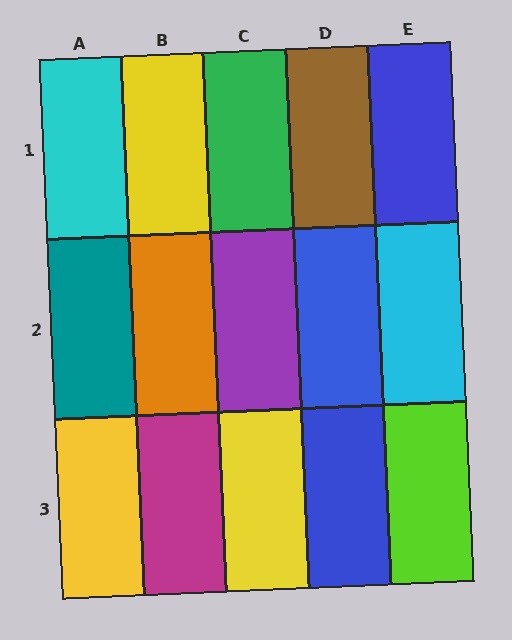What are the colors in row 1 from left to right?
Cyan, yellow, green, brown, blue.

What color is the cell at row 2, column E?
Cyan.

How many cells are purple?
1 cell is purple.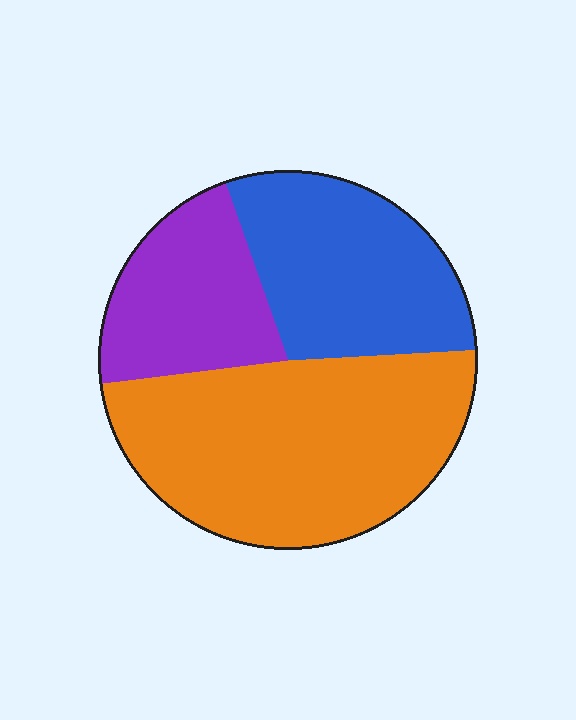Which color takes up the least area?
Purple, at roughly 20%.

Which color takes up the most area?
Orange, at roughly 50%.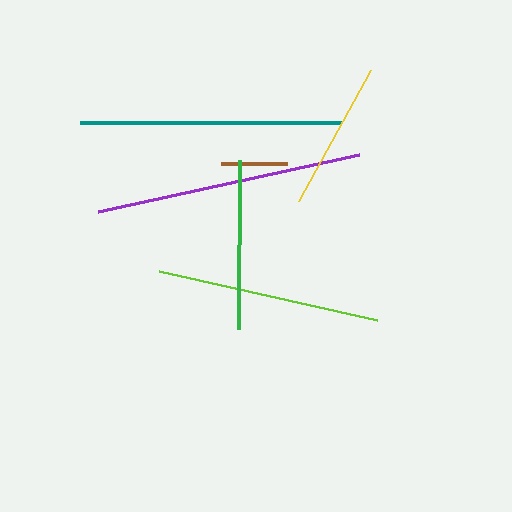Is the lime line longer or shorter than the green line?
The lime line is longer than the green line.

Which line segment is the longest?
The purple line is the longest at approximately 267 pixels.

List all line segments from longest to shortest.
From longest to shortest: purple, teal, lime, green, yellow, brown.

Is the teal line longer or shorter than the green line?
The teal line is longer than the green line.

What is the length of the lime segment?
The lime segment is approximately 223 pixels long.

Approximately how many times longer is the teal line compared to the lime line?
The teal line is approximately 1.2 times the length of the lime line.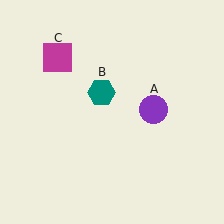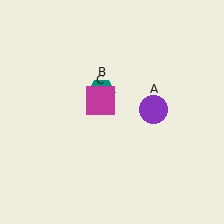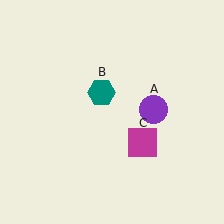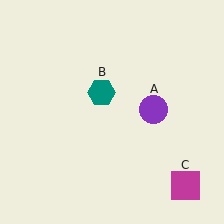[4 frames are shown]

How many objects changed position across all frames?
1 object changed position: magenta square (object C).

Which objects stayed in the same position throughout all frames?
Purple circle (object A) and teal hexagon (object B) remained stationary.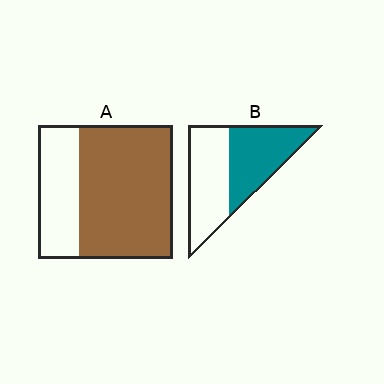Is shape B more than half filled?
Roughly half.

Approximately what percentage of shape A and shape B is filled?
A is approximately 70% and B is approximately 50%.